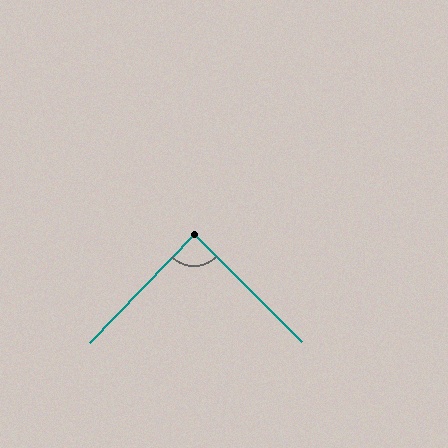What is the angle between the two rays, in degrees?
Approximately 89 degrees.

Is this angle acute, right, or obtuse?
It is approximately a right angle.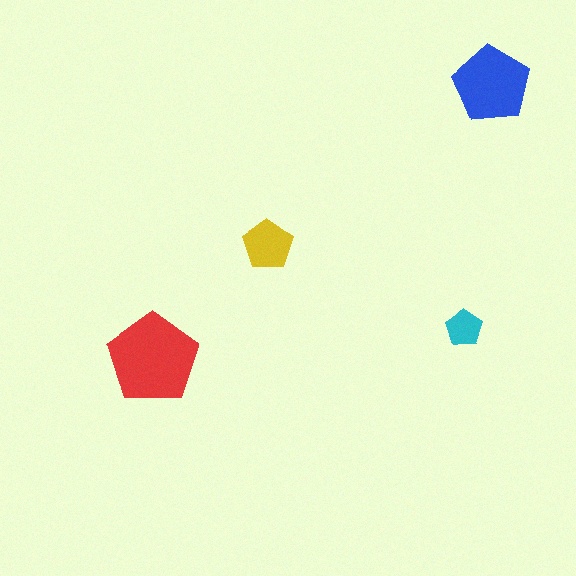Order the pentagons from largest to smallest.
the red one, the blue one, the yellow one, the cyan one.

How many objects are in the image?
There are 4 objects in the image.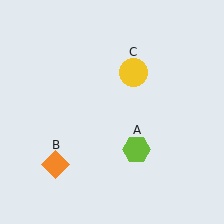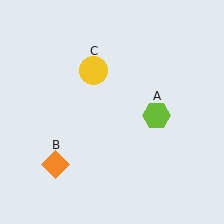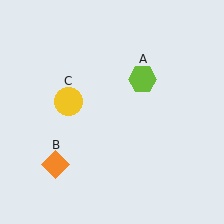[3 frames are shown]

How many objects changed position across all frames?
2 objects changed position: lime hexagon (object A), yellow circle (object C).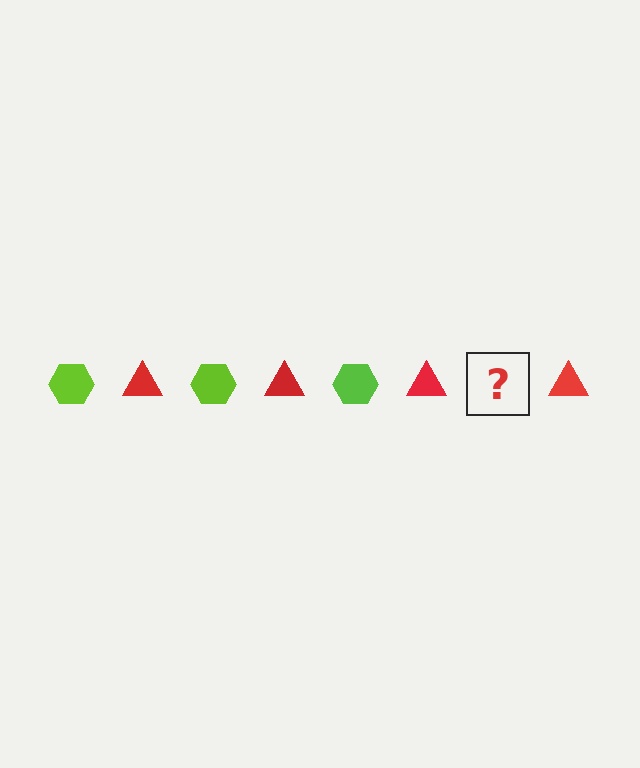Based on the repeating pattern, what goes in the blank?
The blank should be a lime hexagon.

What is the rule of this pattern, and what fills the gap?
The rule is that the pattern alternates between lime hexagon and red triangle. The gap should be filled with a lime hexagon.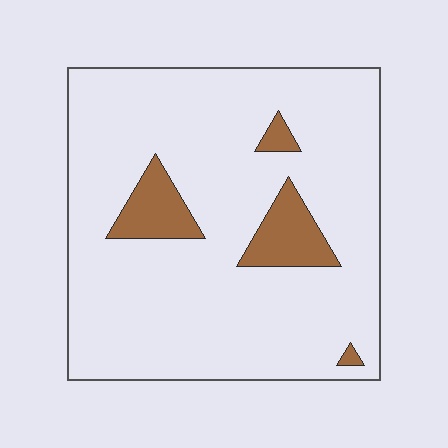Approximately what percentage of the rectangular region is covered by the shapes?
Approximately 10%.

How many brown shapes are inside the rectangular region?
4.